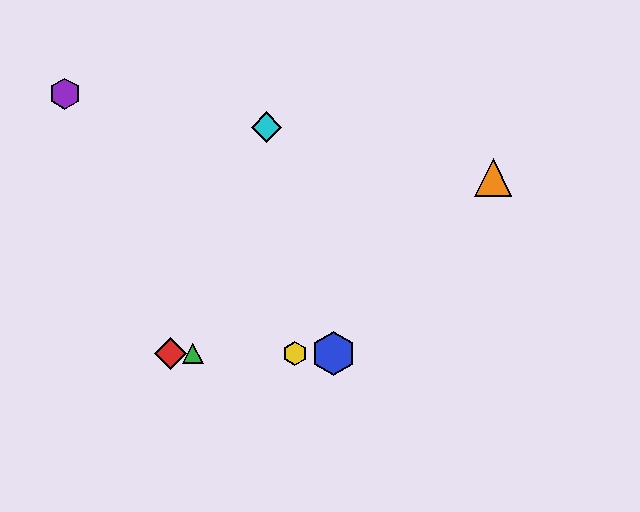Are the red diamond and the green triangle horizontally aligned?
Yes, both are at y≈353.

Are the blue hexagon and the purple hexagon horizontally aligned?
No, the blue hexagon is at y≈353 and the purple hexagon is at y≈94.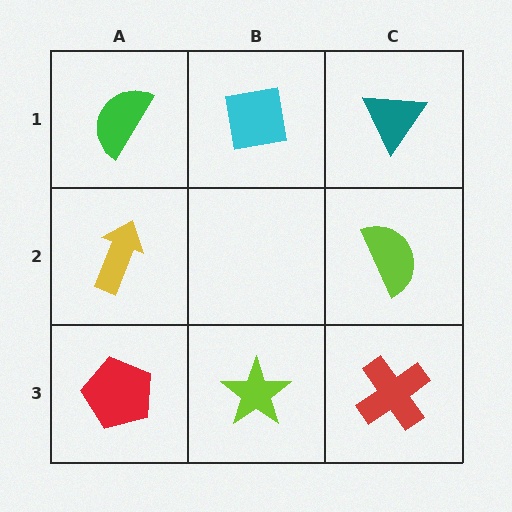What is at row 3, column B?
A lime star.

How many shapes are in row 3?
3 shapes.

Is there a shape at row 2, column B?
No, that cell is empty.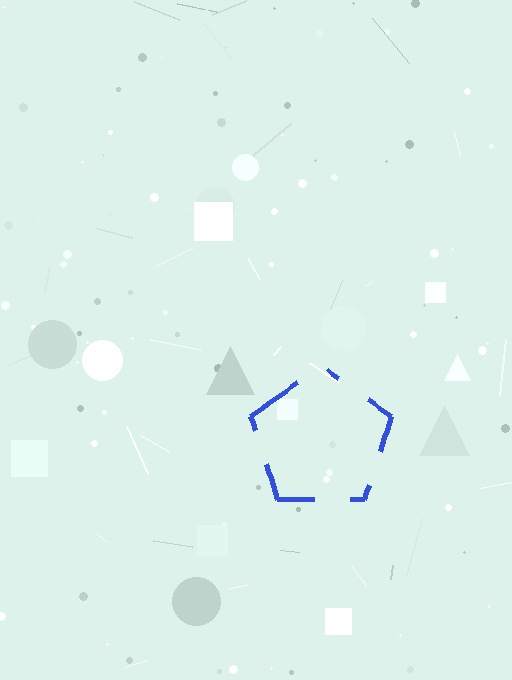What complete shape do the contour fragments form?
The contour fragments form a pentagon.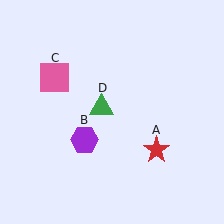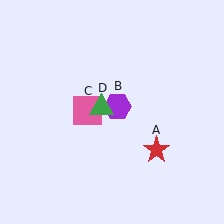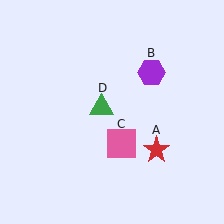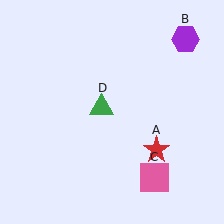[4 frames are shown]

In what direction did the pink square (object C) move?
The pink square (object C) moved down and to the right.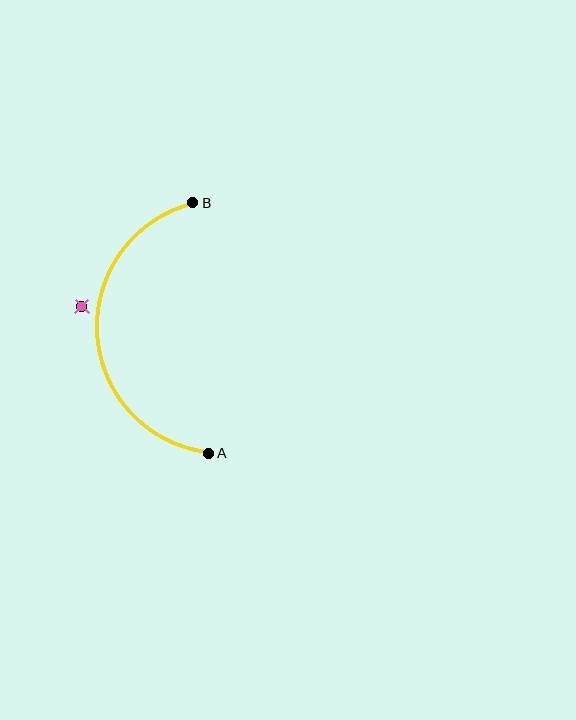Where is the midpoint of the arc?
The arc midpoint is the point on the curve farthest from the straight line joining A and B. It sits to the left of that line.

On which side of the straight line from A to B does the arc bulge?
The arc bulges to the left of the straight line connecting A and B.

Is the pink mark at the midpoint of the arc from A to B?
No — the pink mark does not lie on the arc at all. It sits slightly outside the curve.